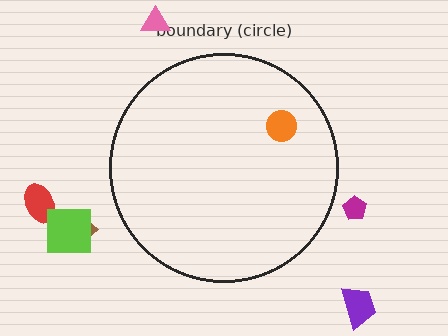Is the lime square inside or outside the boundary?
Outside.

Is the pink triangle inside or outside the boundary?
Outside.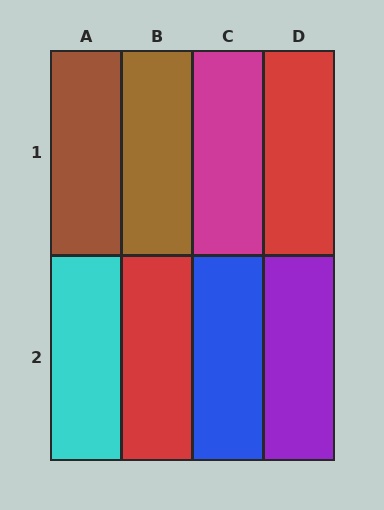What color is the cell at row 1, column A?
Brown.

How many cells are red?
2 cells are red.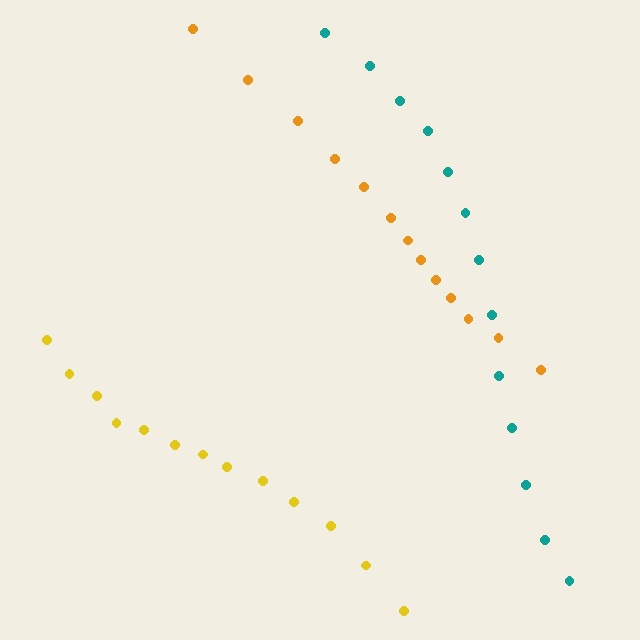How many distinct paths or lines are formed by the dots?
There are 3 distinct paths.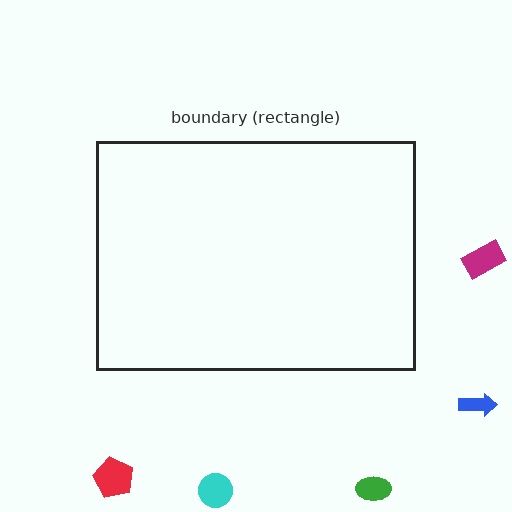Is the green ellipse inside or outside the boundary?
Outside.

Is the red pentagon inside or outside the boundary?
Outside.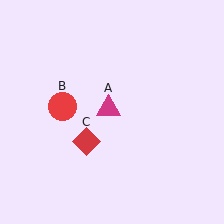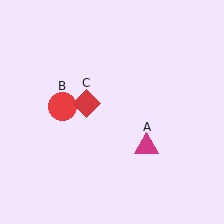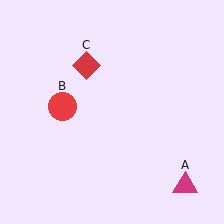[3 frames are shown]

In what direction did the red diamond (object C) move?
The red diamond (object C) moved up.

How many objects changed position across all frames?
2 objects changed position: magenta triangle (object A), red diamond (object C).